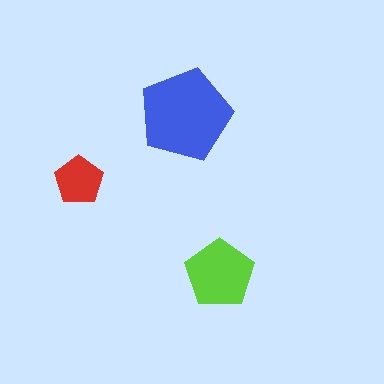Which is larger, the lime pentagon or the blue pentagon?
The blue one.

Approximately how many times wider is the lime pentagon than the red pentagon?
About 1.5 times wider.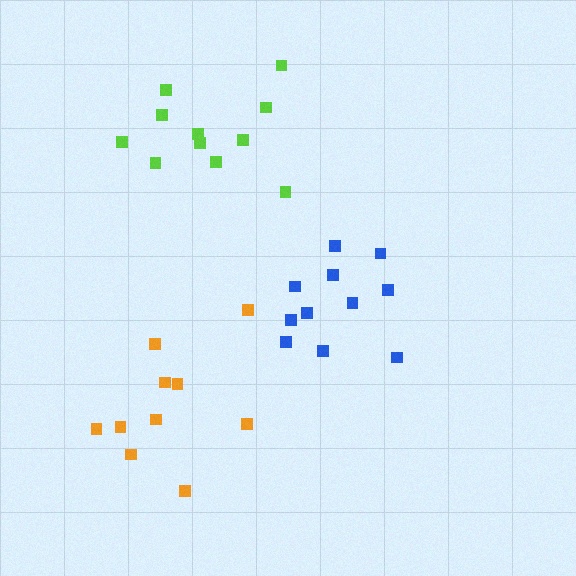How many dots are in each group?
Group 1: 11 dots, Group 2: 11 dots, Group 3: 10 dots (32 total).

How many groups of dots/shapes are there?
There are 3 groups.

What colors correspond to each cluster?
The clusters are colored: blue, lime, orange.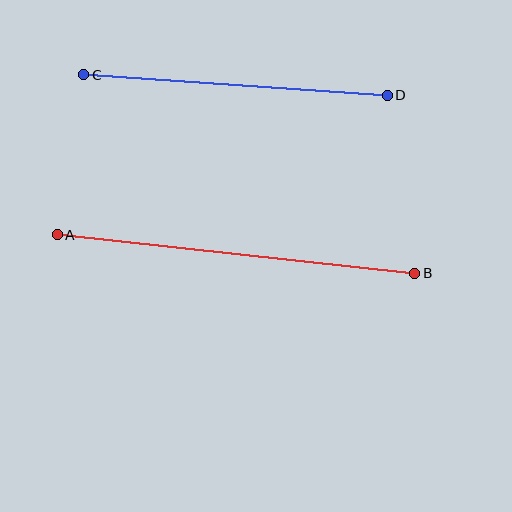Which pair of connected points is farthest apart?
Points A and B are farthest apart.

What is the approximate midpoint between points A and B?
The midpoint is at approximately (236, 254) pixels.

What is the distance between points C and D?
The distance is approximately 304 pixels.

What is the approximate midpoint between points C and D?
The midpoint is at approximately (236, 85) pixels.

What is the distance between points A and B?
The distance is approximately 360 pixels.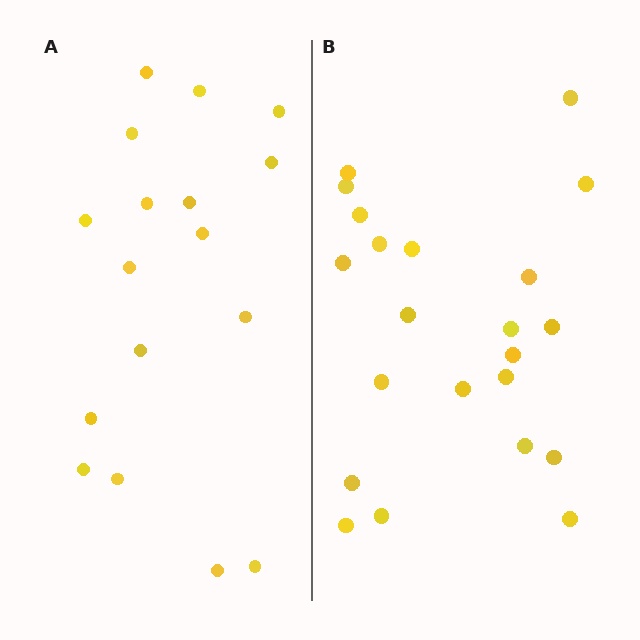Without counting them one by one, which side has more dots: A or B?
Region B (the right region) has more dots.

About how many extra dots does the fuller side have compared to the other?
Region B has about 5 more dots than region A.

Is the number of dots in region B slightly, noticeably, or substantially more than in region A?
Region B has noticeably more, but not dramatically so. The ratio is roughly 1.3 to 1.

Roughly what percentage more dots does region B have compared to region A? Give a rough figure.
About 30% more.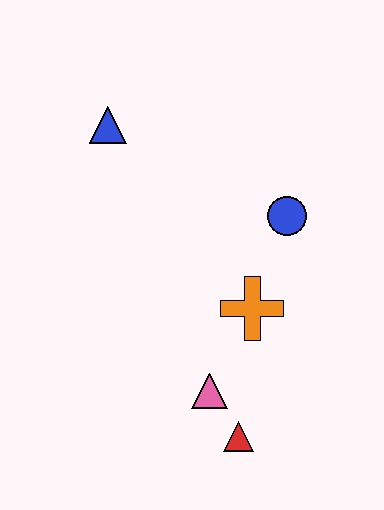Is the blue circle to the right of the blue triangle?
Yes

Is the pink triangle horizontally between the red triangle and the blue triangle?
Yes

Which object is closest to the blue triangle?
The blue circle is closest to the blue triangle.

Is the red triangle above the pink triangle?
No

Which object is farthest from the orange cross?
The blue triangle is farthest from the orange cross.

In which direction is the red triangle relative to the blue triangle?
The red triangle is below the blue triangle.